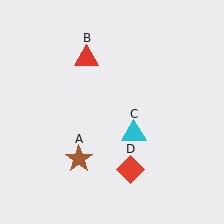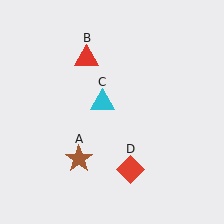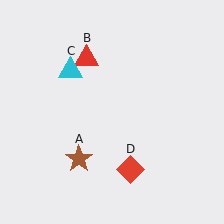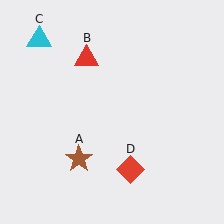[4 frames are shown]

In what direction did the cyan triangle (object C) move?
The cyan triangle (object C) moved up and to the left.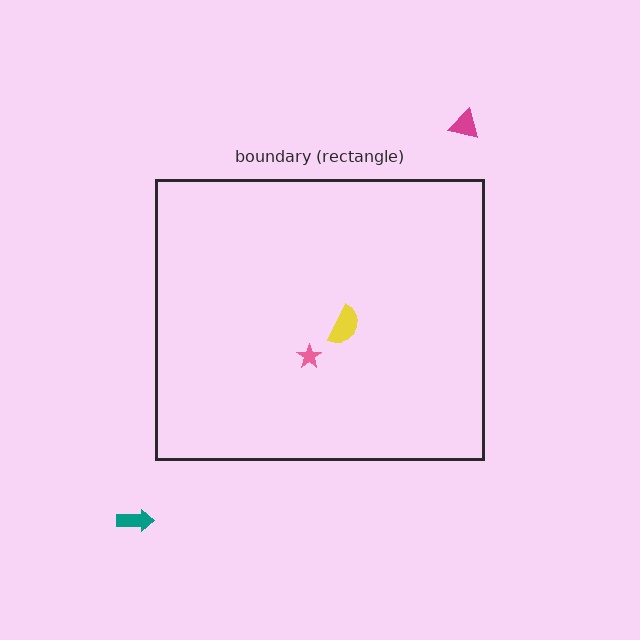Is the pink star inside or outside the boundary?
Inside.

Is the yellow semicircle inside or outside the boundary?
Inside.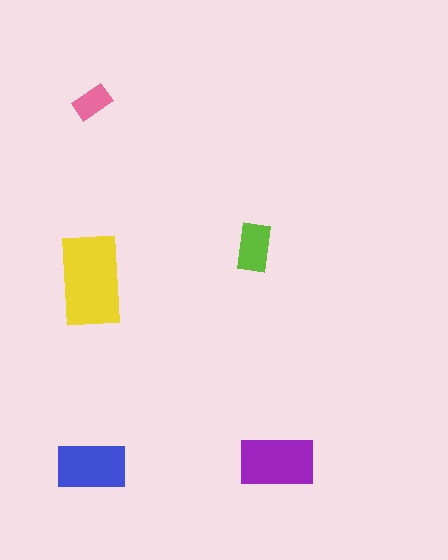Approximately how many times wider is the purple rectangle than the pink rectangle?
About 2 times wider.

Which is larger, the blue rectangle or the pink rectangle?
The blue one.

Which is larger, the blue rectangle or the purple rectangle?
The purple one.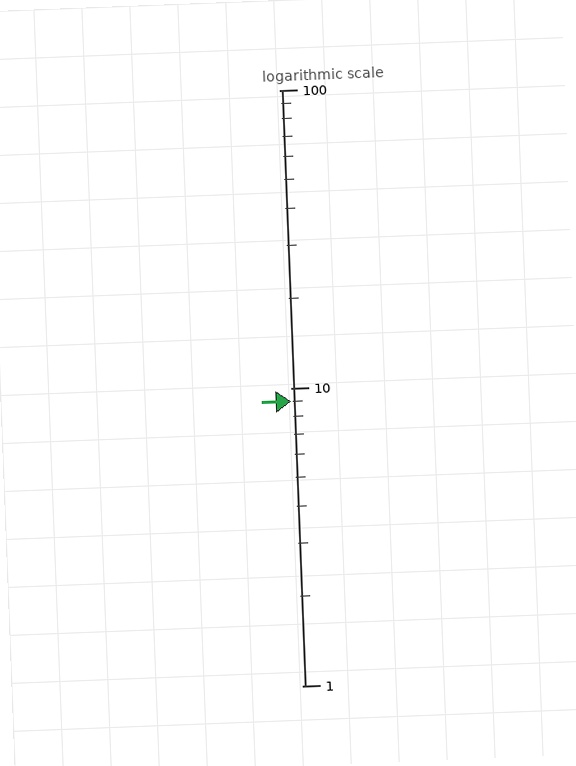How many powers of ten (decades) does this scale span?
The scale spans 2 decades, from 1 to 100.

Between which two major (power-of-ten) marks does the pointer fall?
The pointer is between 1 and 10.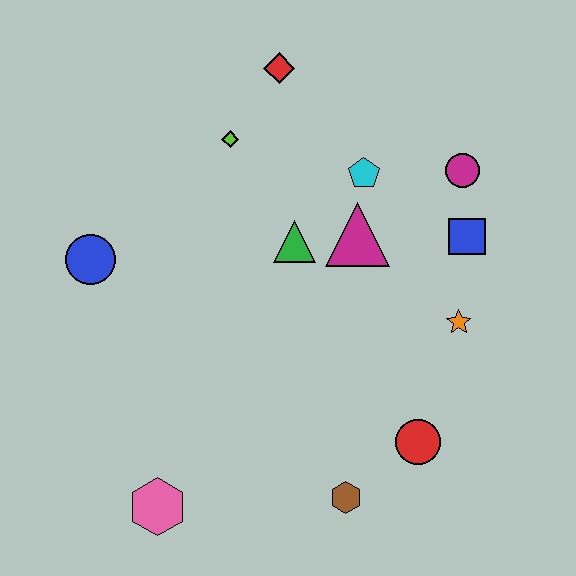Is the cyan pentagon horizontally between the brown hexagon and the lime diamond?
No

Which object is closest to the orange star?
The blue square is closest to the orange star.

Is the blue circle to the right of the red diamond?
No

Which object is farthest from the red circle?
The red diamond is farthest from the red circle.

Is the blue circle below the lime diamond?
Yes